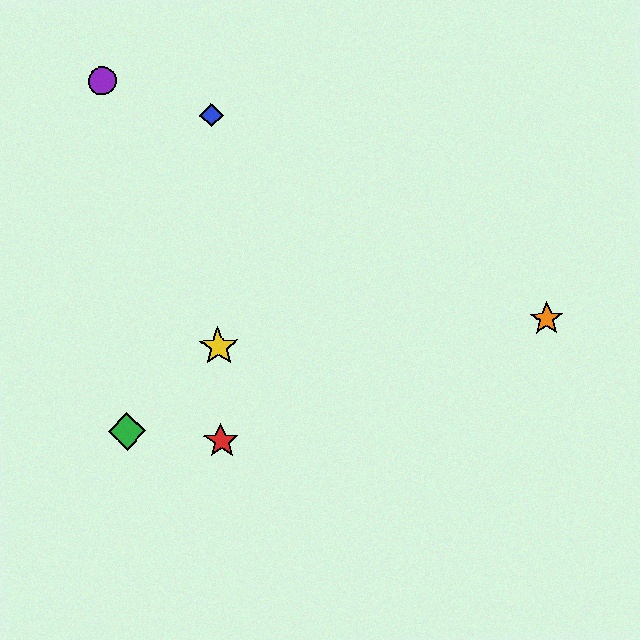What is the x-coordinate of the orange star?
The orange star is at x≈547.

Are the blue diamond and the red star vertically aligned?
Yes, both are at x≈211.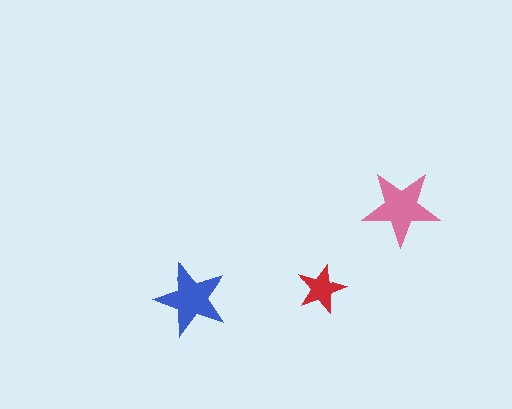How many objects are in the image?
There are 3 objects in the image.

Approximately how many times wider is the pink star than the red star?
About 1.5 times wider.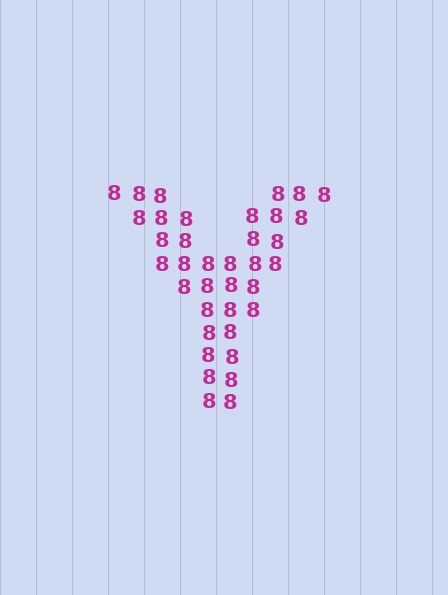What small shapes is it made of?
It is made of small digit 8's.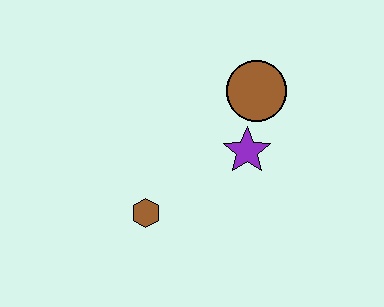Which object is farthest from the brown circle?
The brown hexagon is farthest from the brown circle.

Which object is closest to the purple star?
The brown circle is closest to the purple star.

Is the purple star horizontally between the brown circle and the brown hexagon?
Yes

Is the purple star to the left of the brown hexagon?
No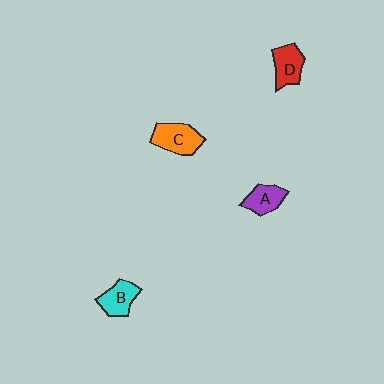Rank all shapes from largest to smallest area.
From largest to smallest: C (orange), D (red), B (cyan), A (purple).